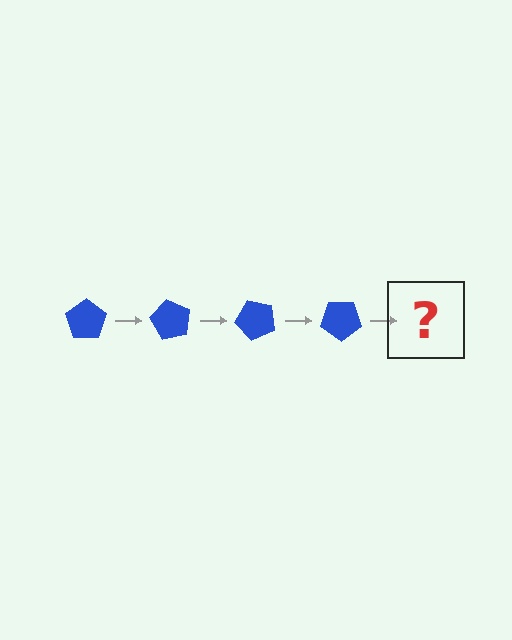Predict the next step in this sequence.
The next step is a blue pentagon rotated 240 degrees.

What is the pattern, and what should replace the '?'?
The pattern is that the pentagon rotates 60 degrees each step. The '?' should be a blue pentagon rotated 240 degrees.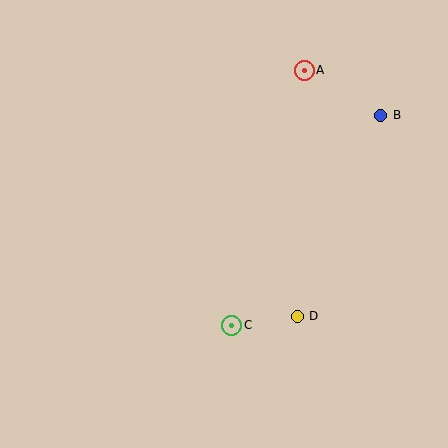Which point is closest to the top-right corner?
Point B is closest to the top-right corner.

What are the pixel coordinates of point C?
Point C is at (232, 325).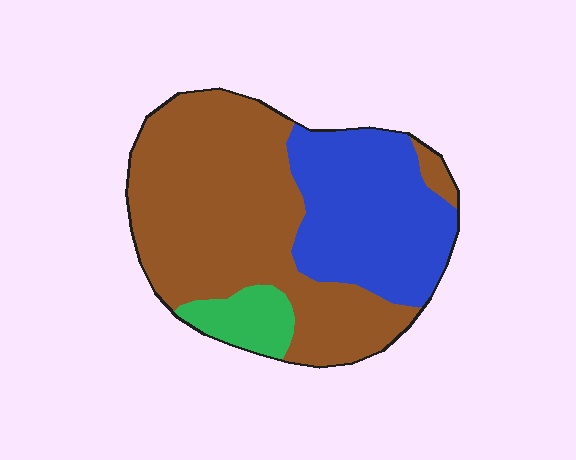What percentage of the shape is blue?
Blue covers about 35% of the shape.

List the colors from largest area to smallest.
From largest to smallest: brown, blue, green.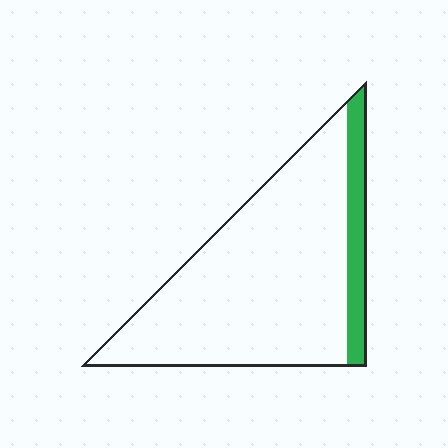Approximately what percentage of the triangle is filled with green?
Approximately 15%.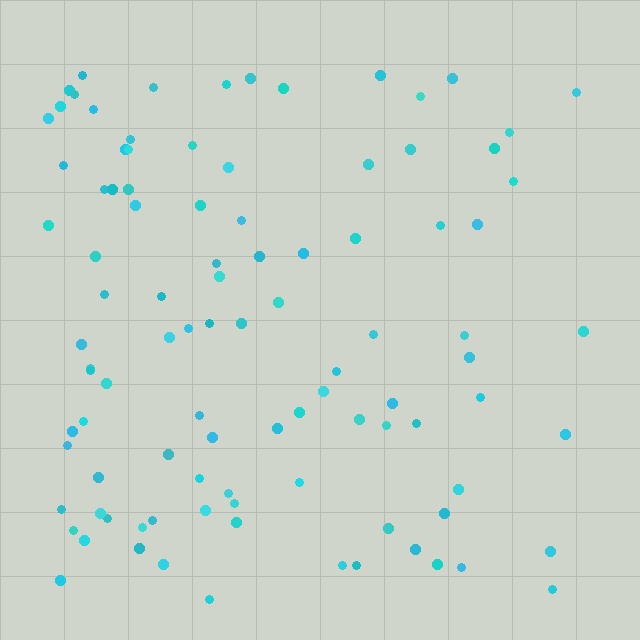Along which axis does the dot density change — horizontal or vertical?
Horizontal.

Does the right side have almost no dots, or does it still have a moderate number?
Still a moderate number, just noticeably fewer than the left.